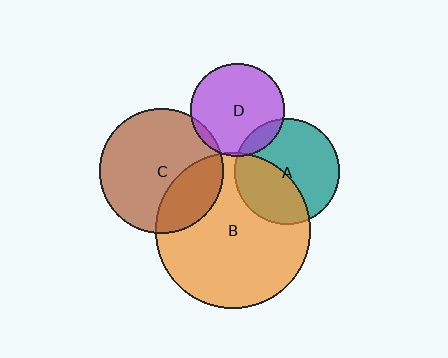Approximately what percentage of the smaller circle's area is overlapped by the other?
Approximately 40%.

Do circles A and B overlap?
Yes.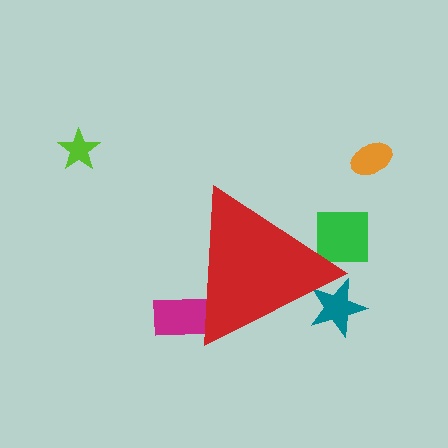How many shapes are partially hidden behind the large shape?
3 shapes are partially hidden.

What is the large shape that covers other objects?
A red triangle.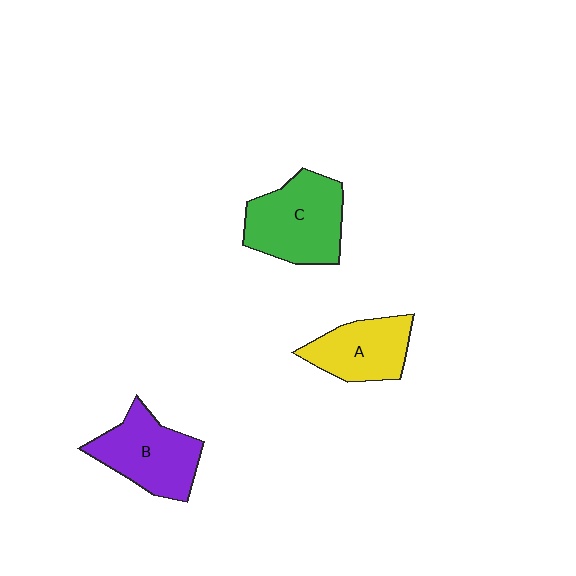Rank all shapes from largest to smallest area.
From largest to smallest: C (green), B (purple), A (yellow).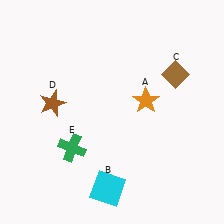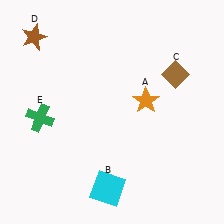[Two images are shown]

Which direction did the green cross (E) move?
The green cross (E) moved left.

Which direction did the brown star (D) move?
The brown star (D) moved up.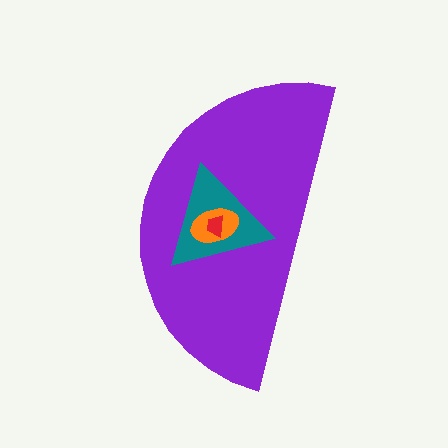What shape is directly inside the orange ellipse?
The red trapezoid.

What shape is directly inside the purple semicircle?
The teal triangle.